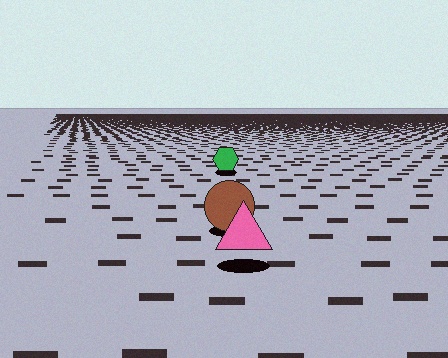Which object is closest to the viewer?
The pink triangle is closest. The texture marks near it are larger and more spread out.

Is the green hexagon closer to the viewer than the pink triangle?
No. The pink triangle is closer — you can tell from the texture gradient: the ground texture is coarser near it.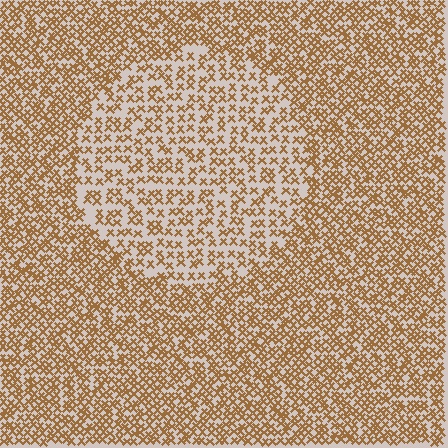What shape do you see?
I see a circle.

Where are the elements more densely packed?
The elements are more densely packed outside the circle boundary.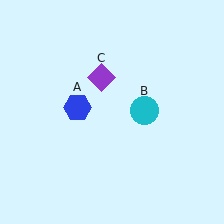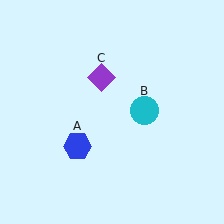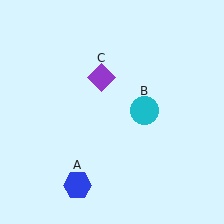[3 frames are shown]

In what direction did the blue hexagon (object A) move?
The blue hexagon (object A) moved down.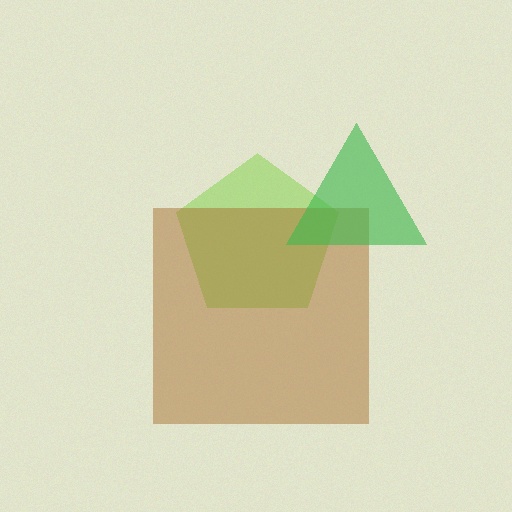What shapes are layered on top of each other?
The layered shapes are: a lime pentagon, a brown square, a green triangle.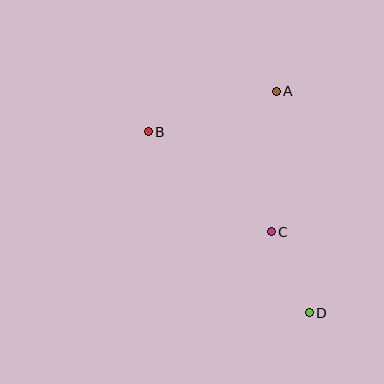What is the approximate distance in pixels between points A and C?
The distance between A and C is approximately 140 pixels.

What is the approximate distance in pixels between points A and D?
The distance between A and D is approximately 224 pixels.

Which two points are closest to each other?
Points C and D are closest to each other.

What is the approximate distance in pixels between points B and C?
The distance between B and C is approximately 158 pixels.